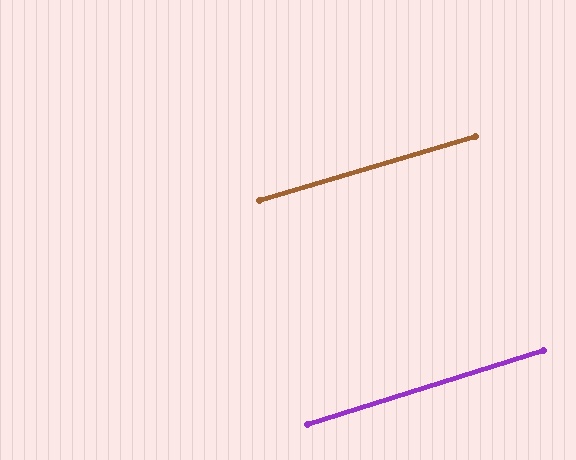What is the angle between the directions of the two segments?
Approximately 1 degree.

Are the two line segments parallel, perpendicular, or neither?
Parallel — their directions differ by only 1.0°.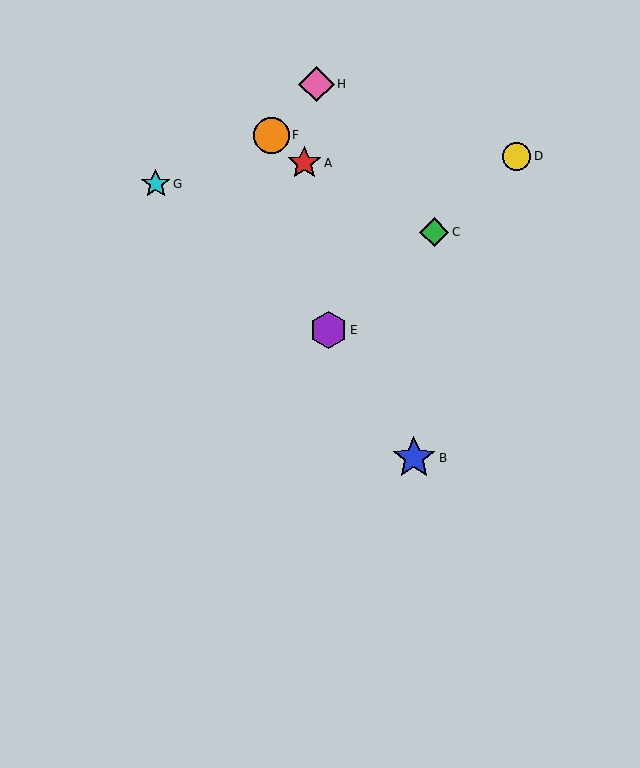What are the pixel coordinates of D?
Object D is at (517, 156).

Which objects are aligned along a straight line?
Objects C, D, E are aligned along a straight line.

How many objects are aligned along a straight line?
3 objects (C, D, E) are aligned along a straight line.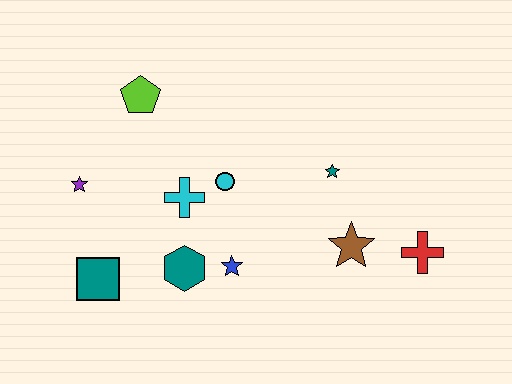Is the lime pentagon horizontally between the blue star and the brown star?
No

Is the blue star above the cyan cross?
No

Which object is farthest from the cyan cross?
The red cross is farthest from the cyan cross.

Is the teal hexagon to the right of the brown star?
No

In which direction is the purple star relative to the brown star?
The purple star is to the left of the brown star.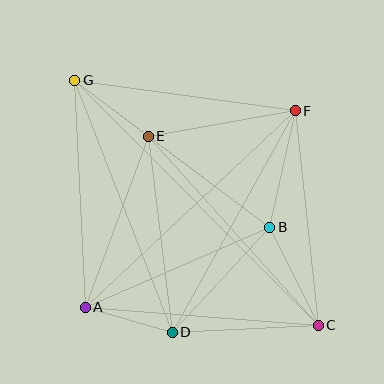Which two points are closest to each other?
Points A and D are closest to each other.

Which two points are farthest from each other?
Points C and G are farthest from each other.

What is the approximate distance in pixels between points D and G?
The distance between D and G is approximately 270 pixels.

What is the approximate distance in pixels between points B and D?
The distance between B and D is approximately 143 pixels.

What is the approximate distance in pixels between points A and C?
The distance between A and C is approximately 234 pixels.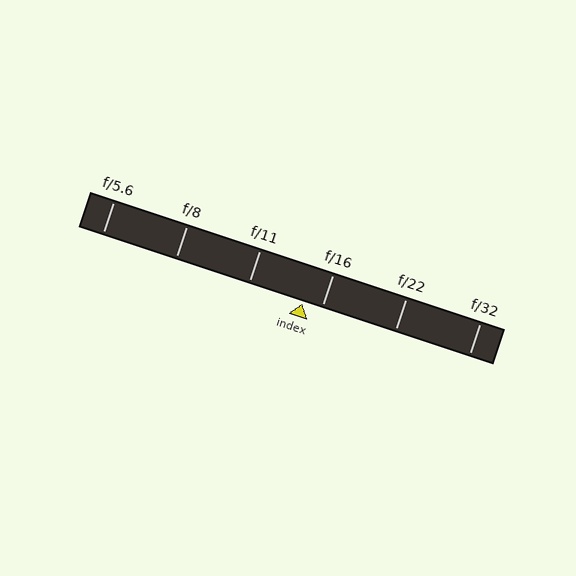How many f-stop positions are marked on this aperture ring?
There are 6 f-stop positions marked.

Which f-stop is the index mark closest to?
The index mark is closest to f/16.